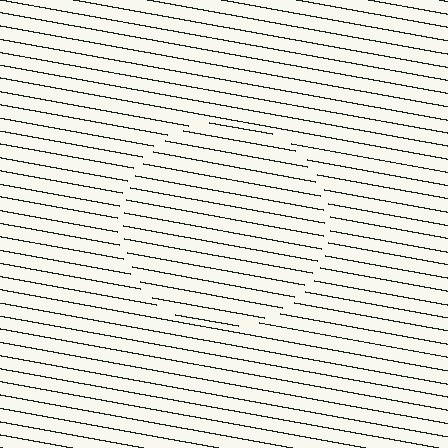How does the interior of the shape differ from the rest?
The interior of the shape contains the same grating, shifted by half a period — the contour is defined by the phase discontinuity where line-ends from the inner and outer gratings abut.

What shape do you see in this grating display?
An illusory circle. The interior of the shape contains the same grating, shifted by half a period — the contour is defined by the phase discontinuity where line-ends from the inner and outer gratings abut.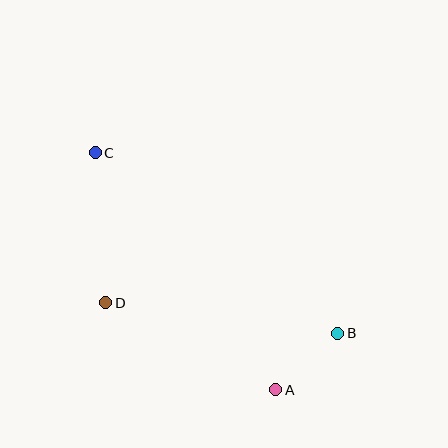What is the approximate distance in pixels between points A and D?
The distance between A and D is approximately 191 pixels.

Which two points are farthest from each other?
Points B and C are farthest from each other.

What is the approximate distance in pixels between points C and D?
The distance between C and D is approximately 150 pixels.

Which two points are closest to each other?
Points A and B are closest to each other.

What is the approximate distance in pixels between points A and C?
The distance between A and C is approximately 298 pixels.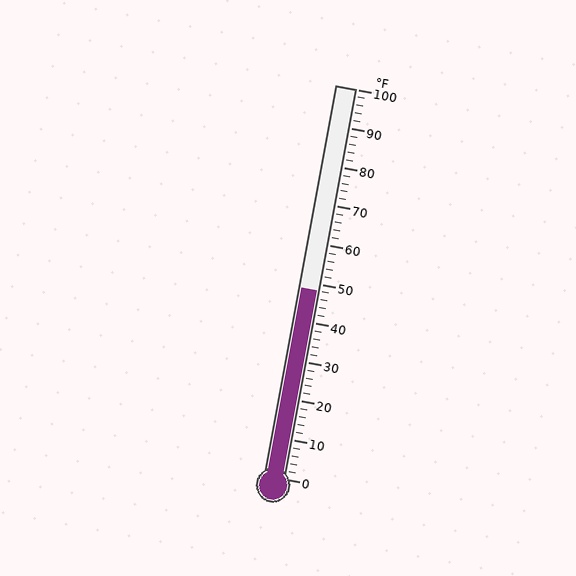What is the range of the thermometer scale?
The thermometer scale ranges from 0°F to 100°F.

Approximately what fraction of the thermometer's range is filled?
The thermometer is filled to approximately 50% of its range.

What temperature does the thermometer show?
The thermometer shows approximately 48°F.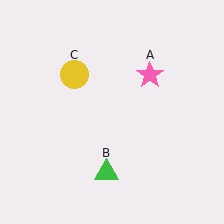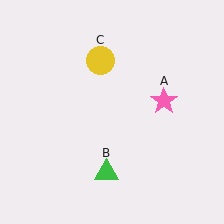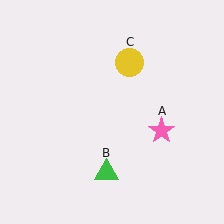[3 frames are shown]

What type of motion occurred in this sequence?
The pink star (object A), yellow circle (object C) rotated clockwise around the center of the scene.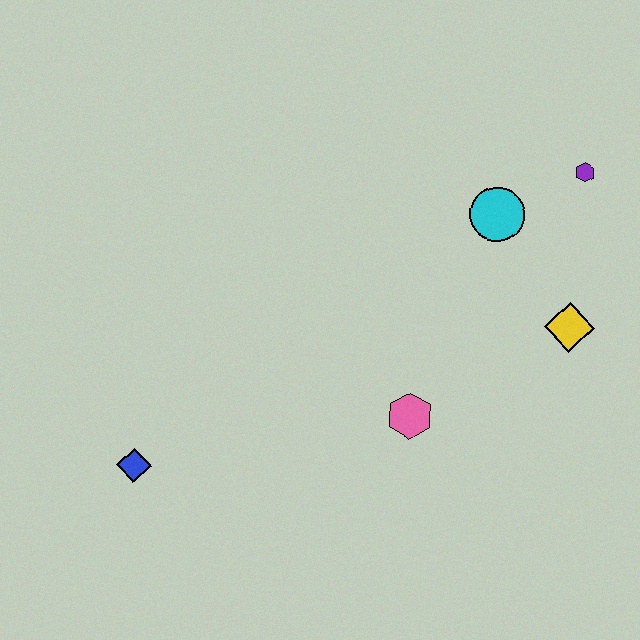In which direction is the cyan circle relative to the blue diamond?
The cyan circle is to the right of the blue diamond.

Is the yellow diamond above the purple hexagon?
No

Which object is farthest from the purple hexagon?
The blue diamond is farthest from the purple hexagon.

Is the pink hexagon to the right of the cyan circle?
No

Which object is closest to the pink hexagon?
The yellow diamond is closest to the pink hexagon.